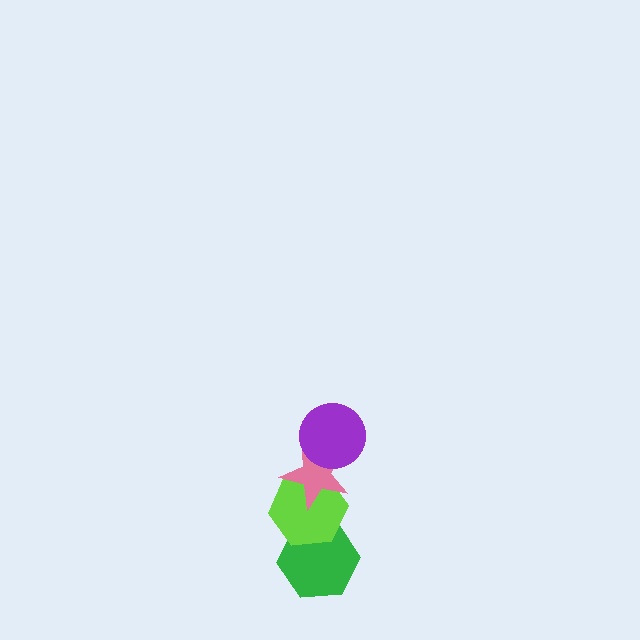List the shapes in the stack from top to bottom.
From top to bottom: the purple circle, the pink star, the lime hexagon, the green hexagon.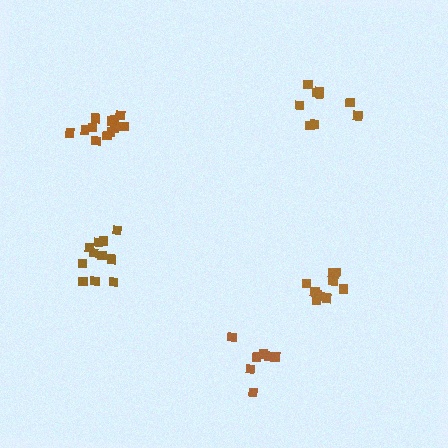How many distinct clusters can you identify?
There are 5 distinct clusters.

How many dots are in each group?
Group 1: 9 dots, Group 2: 11 dots, Group 3: 11 dots, Group 4: 13 dots, Group 5: 7 dots (51 total).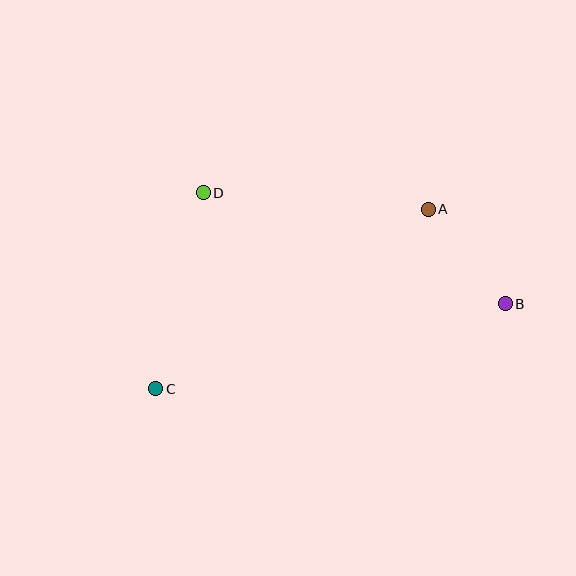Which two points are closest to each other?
Points A and B are closest to each other.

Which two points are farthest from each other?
Points B and C are farthest from each other.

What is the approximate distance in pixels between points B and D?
The distance between B and D is approximately 322 pixels.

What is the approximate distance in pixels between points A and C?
The distance between A and C is approximately 326 pixels.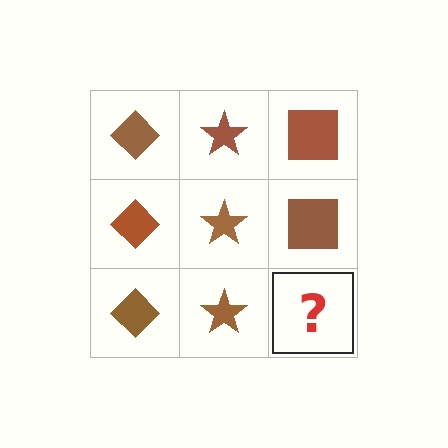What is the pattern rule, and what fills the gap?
The rule is that each column has a consistent shape. The gap should be filled with a brown square.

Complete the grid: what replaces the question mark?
The question mark should be replaced with a brown square.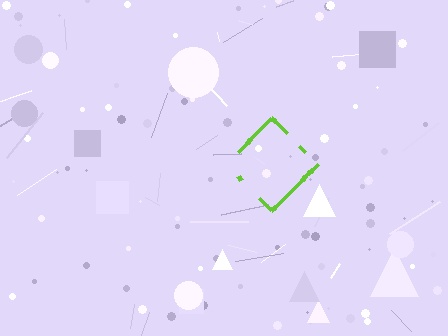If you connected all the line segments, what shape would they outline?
They would outline a diamond.